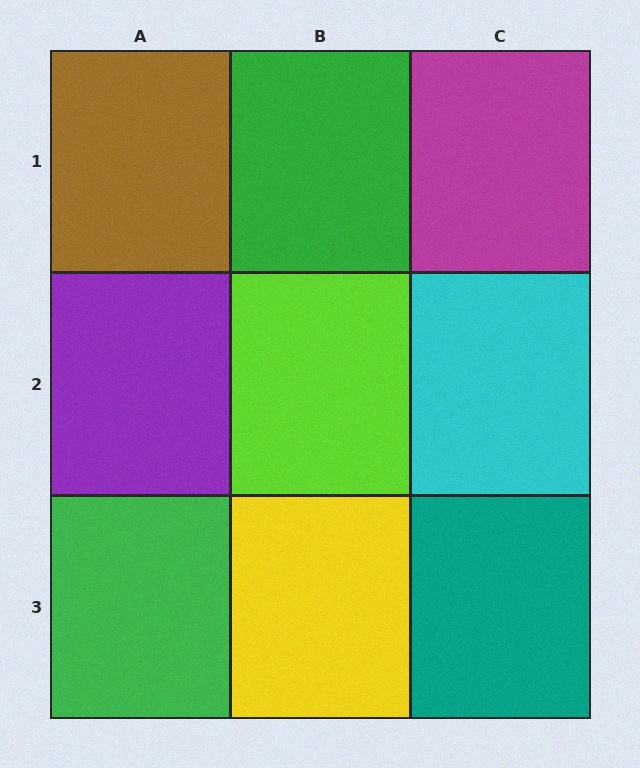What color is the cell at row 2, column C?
Cyan.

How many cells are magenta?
1 cell is magenta.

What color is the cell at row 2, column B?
Lime.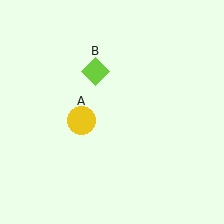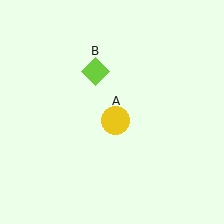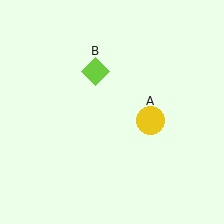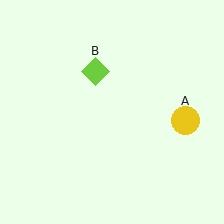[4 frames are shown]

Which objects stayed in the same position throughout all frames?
Lime diamond (object B) remained stationary.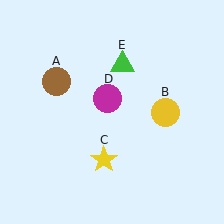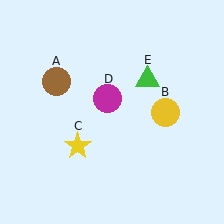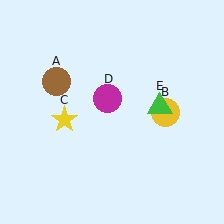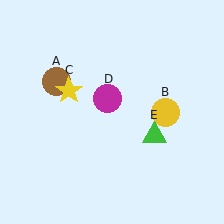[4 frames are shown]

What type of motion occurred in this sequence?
The yellow star (object C), green triangle (object E) rotated clockwise around the center of the scene.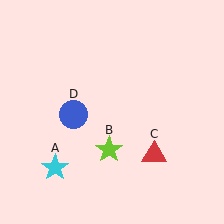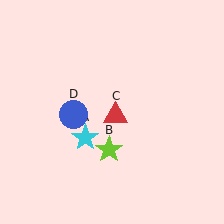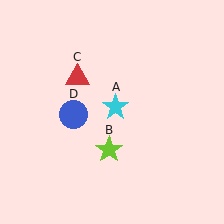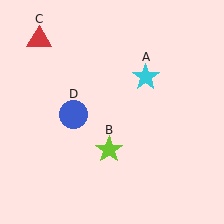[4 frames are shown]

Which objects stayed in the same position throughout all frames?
Lime star (object B) and blue circle (object D) remained stationary.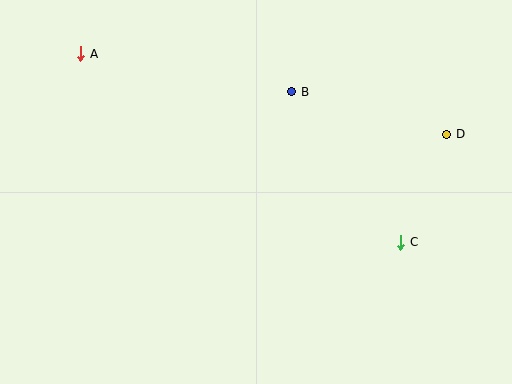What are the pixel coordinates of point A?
Point A is at (81, 54).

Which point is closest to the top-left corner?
Point A is closest to the top-left corner.